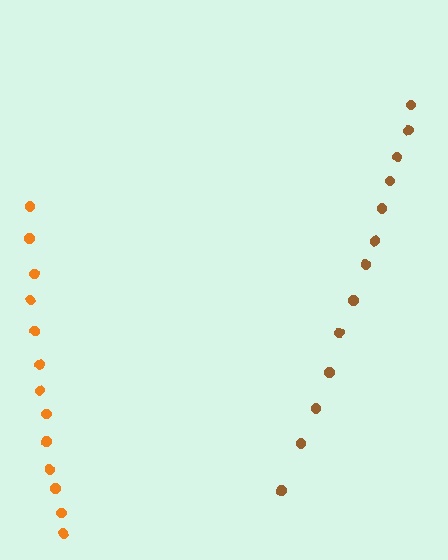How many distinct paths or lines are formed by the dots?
There are 2 distinct paths.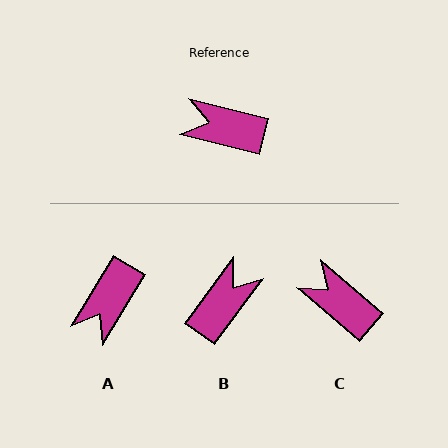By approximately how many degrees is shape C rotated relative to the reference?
Approximately 26 degrees clockwise.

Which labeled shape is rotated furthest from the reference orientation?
B, about 111 degrees away.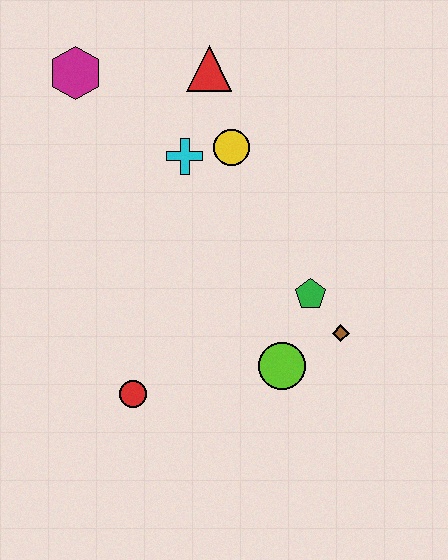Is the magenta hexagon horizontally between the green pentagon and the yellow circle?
No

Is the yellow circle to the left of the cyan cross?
No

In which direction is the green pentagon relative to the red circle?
The green pentagon is to the right of the red circle.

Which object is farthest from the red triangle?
The red circle is farthest from the red triangle.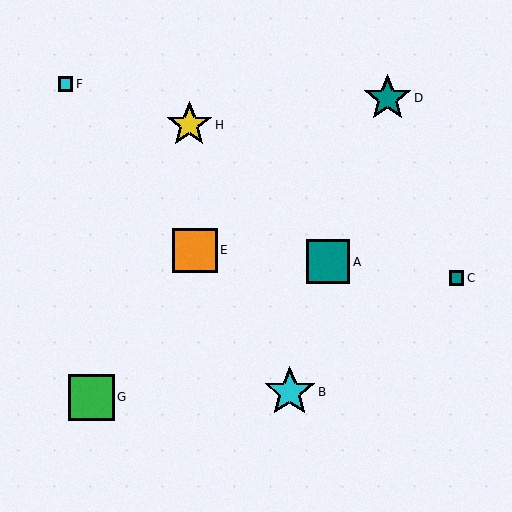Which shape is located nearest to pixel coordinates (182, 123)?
The yellow star (labeled H) at (189, 125) is nearest to that location.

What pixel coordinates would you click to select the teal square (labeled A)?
Click at (328, 262) to select the teal square A.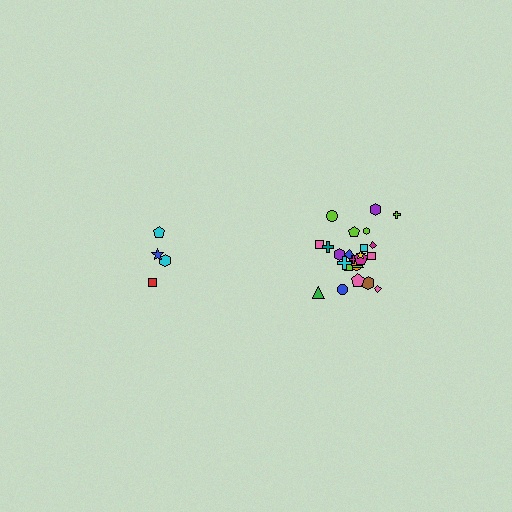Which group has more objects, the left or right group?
The right group.